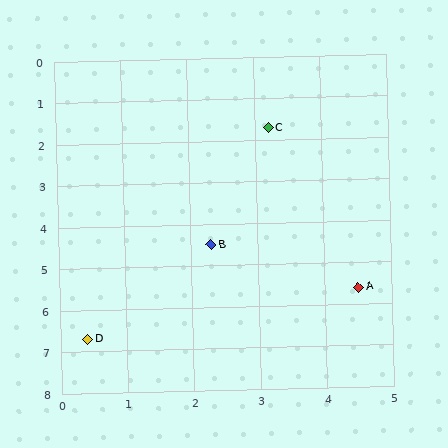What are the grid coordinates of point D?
Point D is at approximately (0.4, 6.7).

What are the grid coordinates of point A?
Point A is at approximately (4.5, 5.6).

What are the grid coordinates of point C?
Point C is at approximately (3.2, 1.7).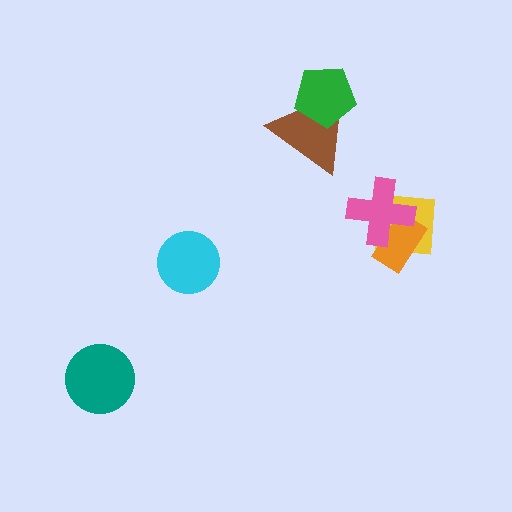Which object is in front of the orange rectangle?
The pink cross is in front of the orange rectangle.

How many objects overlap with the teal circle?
0 objects overlap with the teal circle.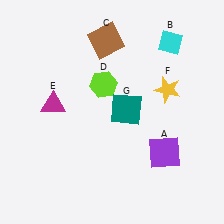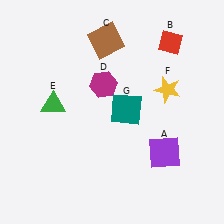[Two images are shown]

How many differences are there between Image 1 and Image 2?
There are 3 differences between the two images.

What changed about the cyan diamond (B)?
In Image 1, B is cyan. In Image 2, it changed to red.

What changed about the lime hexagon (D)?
In Image 1, D is lime. In Image 2, it changed to magenta.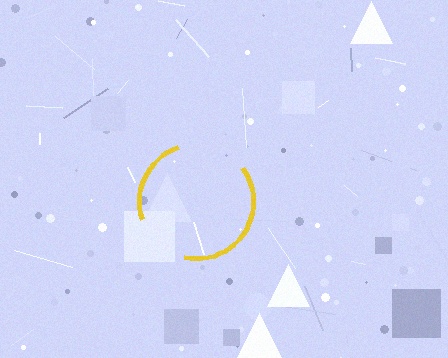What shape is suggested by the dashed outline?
The dashed outline suggests a circle.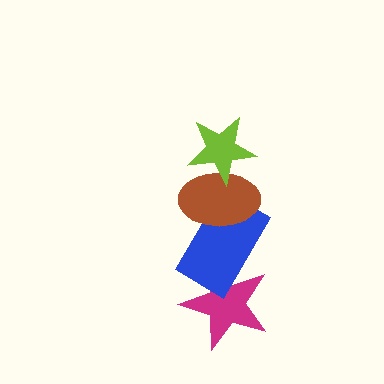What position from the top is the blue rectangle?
The blue rectangle is 3rd from the top.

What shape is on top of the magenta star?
The blue rectangle is on top of the magenta star.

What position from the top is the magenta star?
The magenta star is 4th from the top.